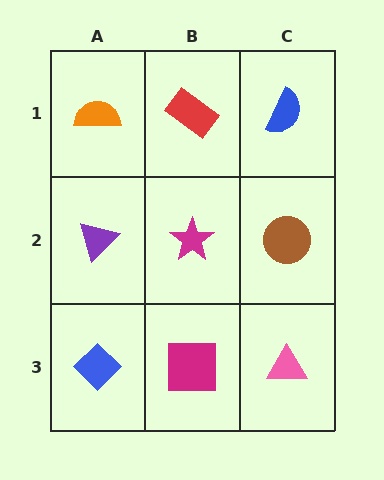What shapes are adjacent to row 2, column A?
An orange semicircle (row 1, column A), a blue diamond (row 3, column A), a magenta star (row 2, column B).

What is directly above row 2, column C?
A blue semicircle.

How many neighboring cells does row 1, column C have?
2.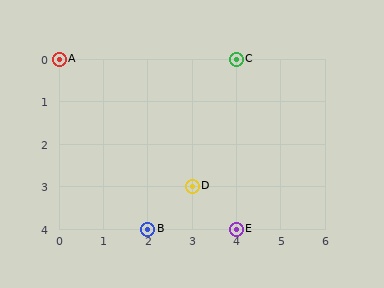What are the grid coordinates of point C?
Point C is at grid coordinates (4, 0).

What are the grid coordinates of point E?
Point E is at grid coordinates (4, 4).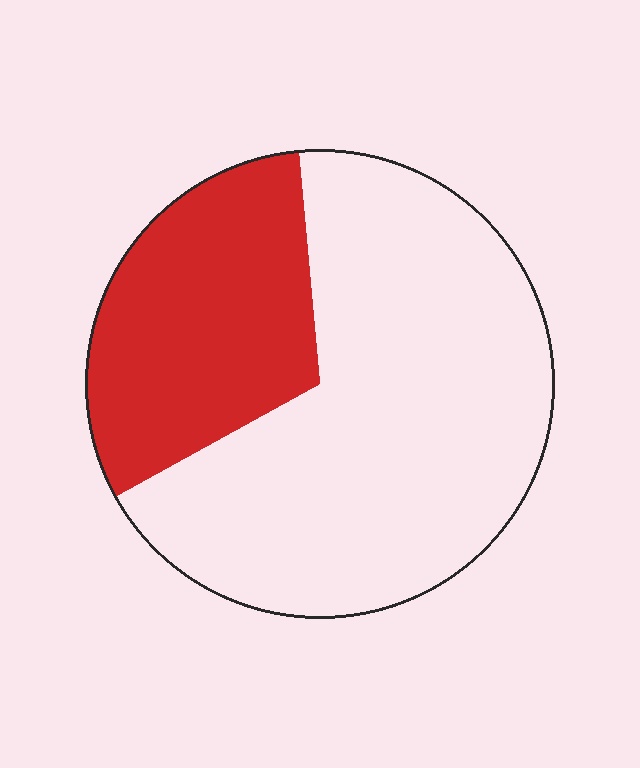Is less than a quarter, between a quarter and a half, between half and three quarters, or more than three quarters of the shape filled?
Between a quarter and a half.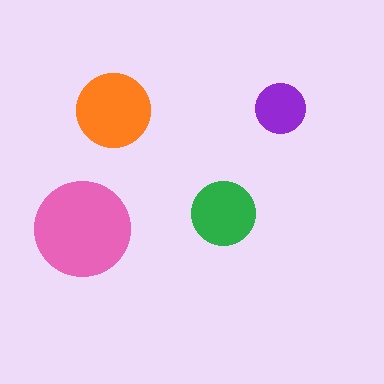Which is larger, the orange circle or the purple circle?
The orange one.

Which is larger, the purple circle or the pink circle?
The pink one.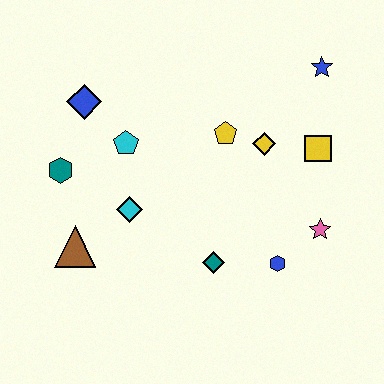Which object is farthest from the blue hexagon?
The blue diamond is farthest from the blue hexagon.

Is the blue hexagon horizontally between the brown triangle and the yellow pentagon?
No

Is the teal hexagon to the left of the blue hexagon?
Yes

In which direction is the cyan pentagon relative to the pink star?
The cyan pentagon is to the left of the pink star.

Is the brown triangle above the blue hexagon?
Yes